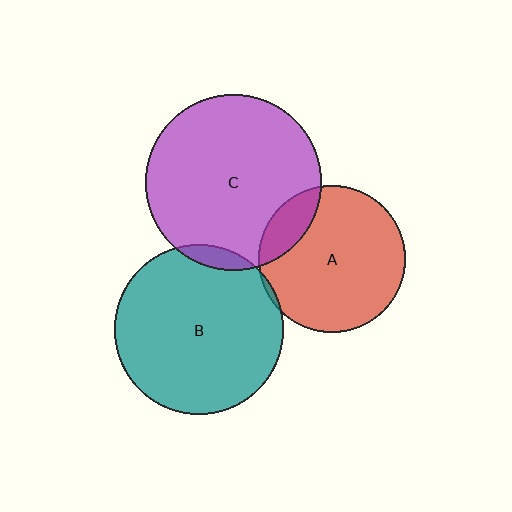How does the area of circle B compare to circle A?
Approximately 1.3 times.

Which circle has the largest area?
Circle C (purple).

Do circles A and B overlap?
Yes.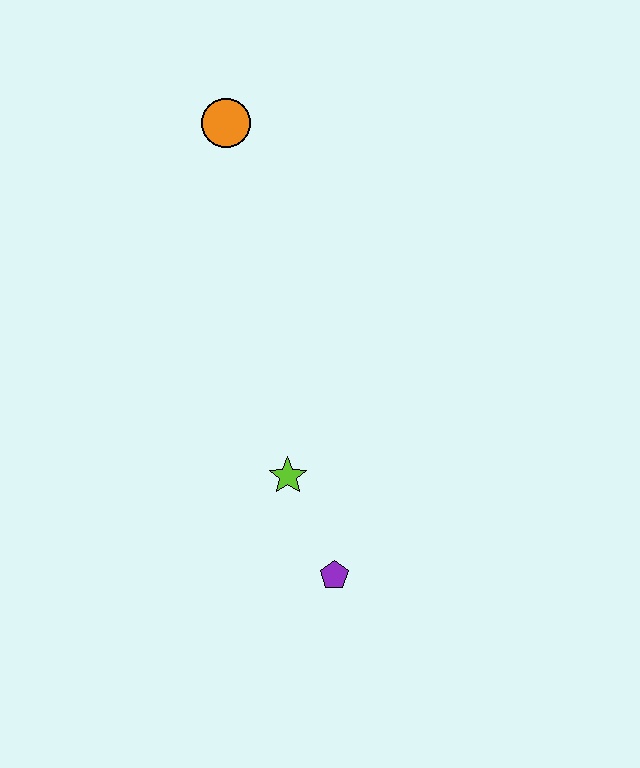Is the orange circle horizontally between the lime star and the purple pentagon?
No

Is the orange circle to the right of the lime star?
No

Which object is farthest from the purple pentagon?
The orange circle is farthest from the purple pentagon.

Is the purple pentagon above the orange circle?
No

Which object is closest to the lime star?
The purple pentagon is closest to the lime star.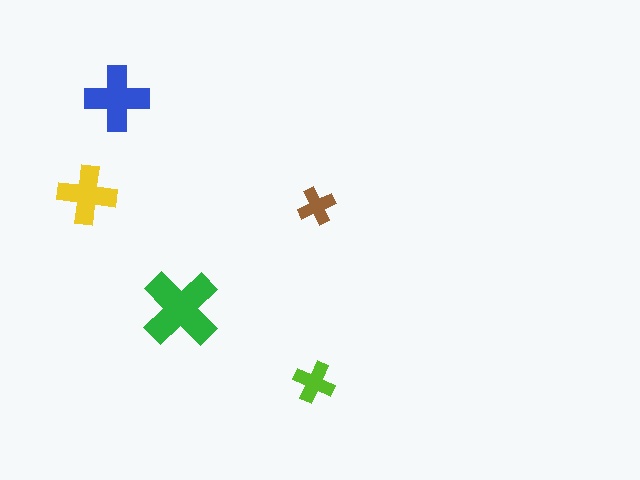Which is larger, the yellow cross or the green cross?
The green one.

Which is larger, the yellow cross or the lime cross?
The yellow one.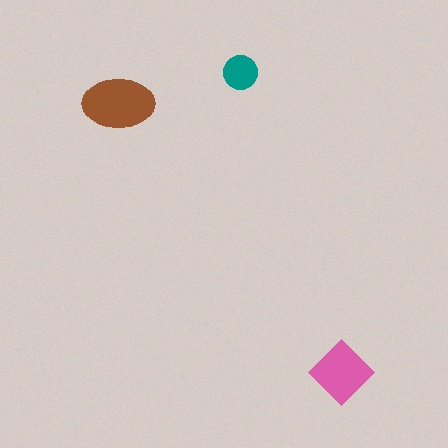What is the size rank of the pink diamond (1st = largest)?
2nd.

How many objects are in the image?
There are 3 objects in the image.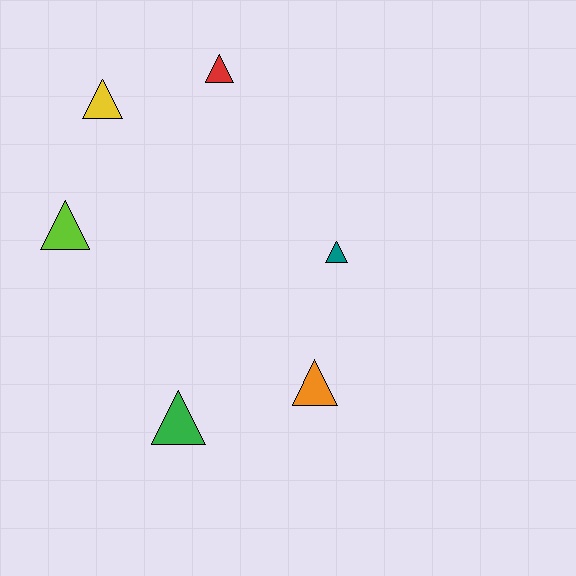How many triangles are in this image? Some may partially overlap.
There are 6 triangles.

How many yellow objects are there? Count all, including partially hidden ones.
There is 1 yellow object.